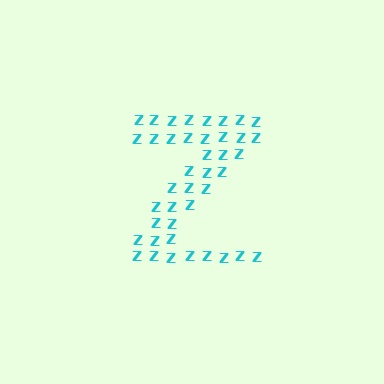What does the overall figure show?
The overall figure shows the letter Z.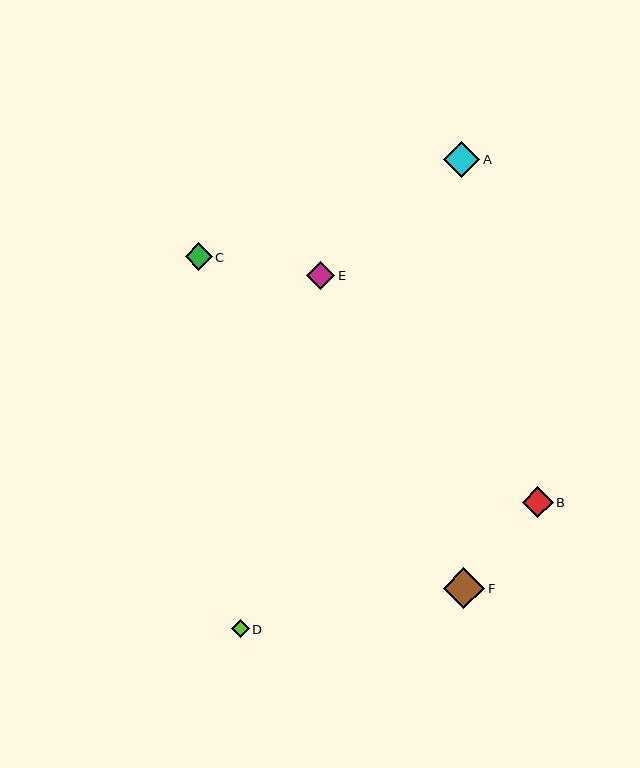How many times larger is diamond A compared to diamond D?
Diamond A is approximately 2.0 times the size of diamond D.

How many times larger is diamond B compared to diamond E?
Diamond B is approximately 1.1 times the size of diamond E.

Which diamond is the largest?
Diamond F is the largest with a size of approximately 41 pixels.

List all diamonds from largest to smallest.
From largest to smallest: F, A, B, E, C, D.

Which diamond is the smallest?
Diamond D is the smallest with a size of approximately 18 pixels.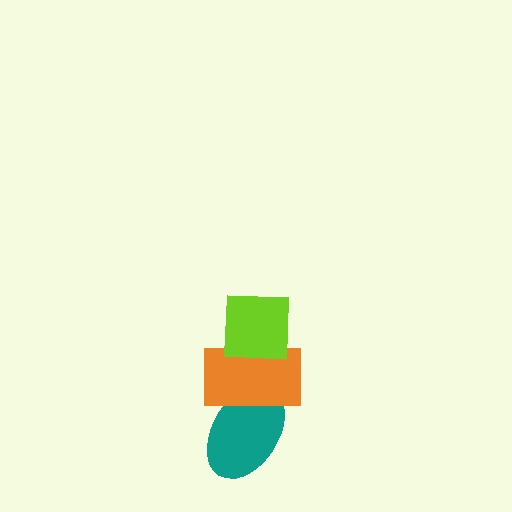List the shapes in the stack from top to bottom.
From top to bottom: the lime square, the orange rectangle, the teal ellipse.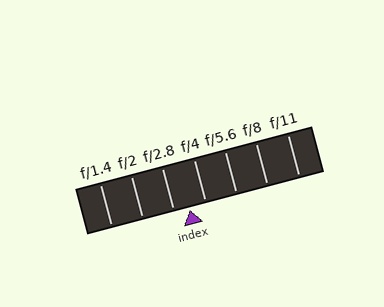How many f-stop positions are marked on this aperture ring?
There are 7 f-stop positions marked.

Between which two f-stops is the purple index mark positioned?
The index mark is between f/2.8 and f/4.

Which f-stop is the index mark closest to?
The index mark is closest to f/2.8.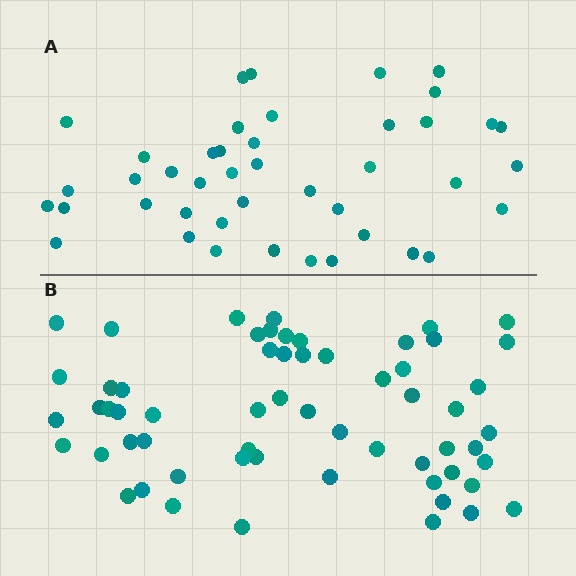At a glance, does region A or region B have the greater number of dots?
Region B (the bottom region) has more dots.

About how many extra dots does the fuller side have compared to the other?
Region B has approximately 15 more dots than region A.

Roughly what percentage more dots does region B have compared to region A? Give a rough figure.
About 40% more.